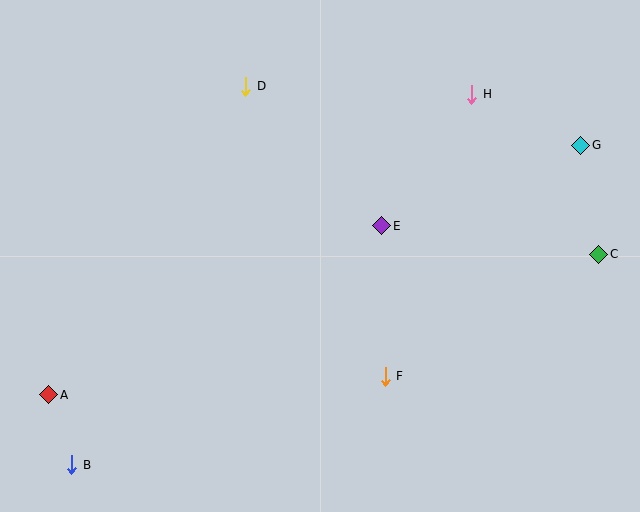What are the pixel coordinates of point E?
Point E is at (382, 226).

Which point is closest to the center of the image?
Point E at (382, 226) is closest to the center.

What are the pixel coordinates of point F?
Point F is at (385, 376).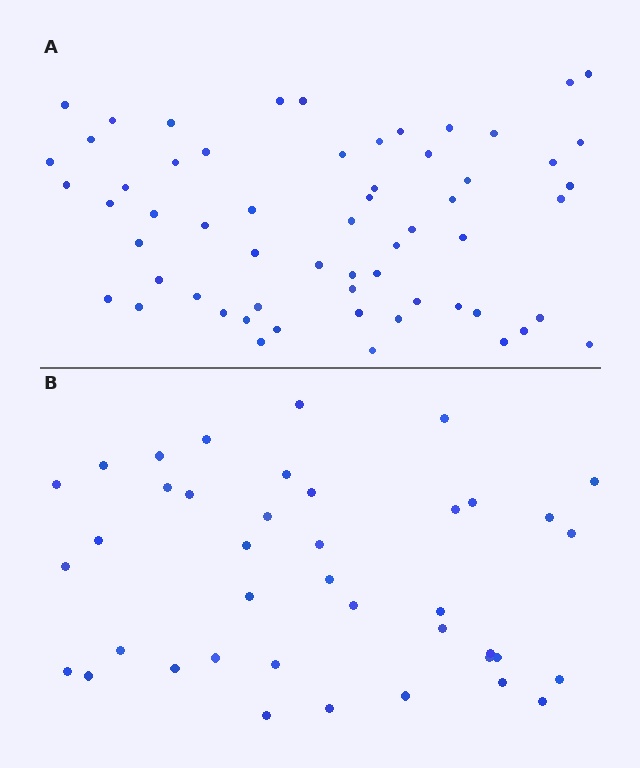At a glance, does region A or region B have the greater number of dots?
Region A (the top region) has more dots.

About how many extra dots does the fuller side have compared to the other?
Region A has approximately 20 more dots than region B.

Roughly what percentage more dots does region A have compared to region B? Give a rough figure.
About 50% more.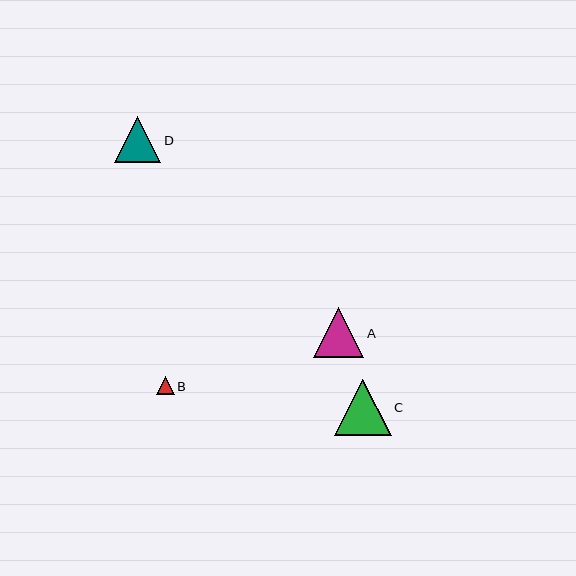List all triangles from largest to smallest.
From largest to smallest: C, A, D, B.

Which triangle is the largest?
Triangle C is the largest with a size of approximately 56 pixels.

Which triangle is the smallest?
Triangle B is the smallest with a size of approximately 18 pixels.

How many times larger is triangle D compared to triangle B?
Triangle D is approximately 2.6 times the size of triangle B.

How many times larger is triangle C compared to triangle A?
Triangle C is approximately 1.1 times the size of triangle A.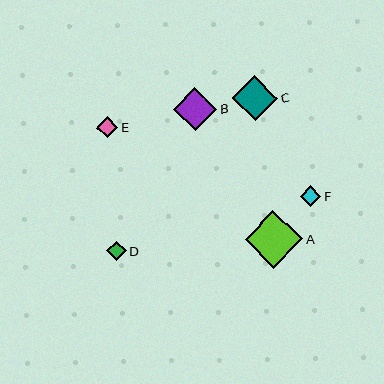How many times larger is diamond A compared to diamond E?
Diamond A is approximately 2.7 times the size of diamond E.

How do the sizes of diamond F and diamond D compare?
Diamond F and diamond D are approximately the same size.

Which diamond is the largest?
Diamond A is the largest with a size of approximately 57 pixels.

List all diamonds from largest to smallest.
From largest to smallest: A, C, B, E, F, D.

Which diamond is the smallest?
Diamond D is the smallest with a size of approximately 19 pixels.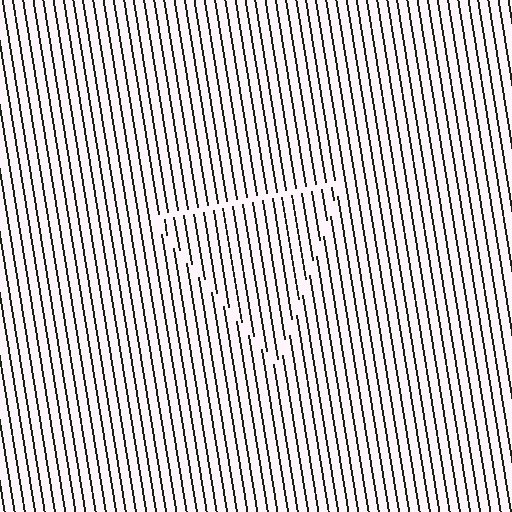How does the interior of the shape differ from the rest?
The interior of the shape contains the same grating, shifted by half a period — the contour is defined by the phase discontinuity where line-ends from the inner and outer gratings abut.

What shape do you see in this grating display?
An illusory triangle. The interior of the shape contains the same grating, shifted by half a period — the contour is defined by the phase discontinuity where line-ends from the inner and outer gratings abut.